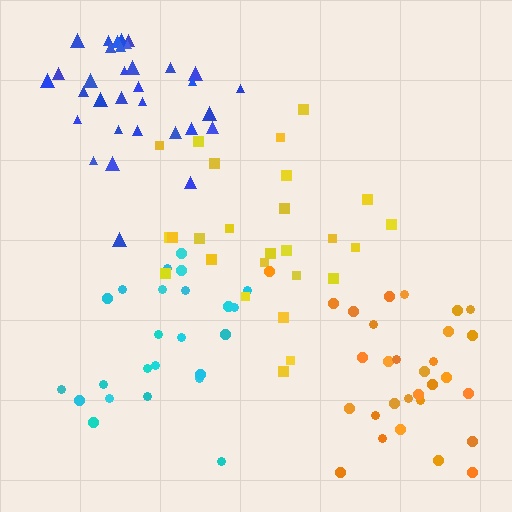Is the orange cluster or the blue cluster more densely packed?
Blue.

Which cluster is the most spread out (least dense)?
Yellow.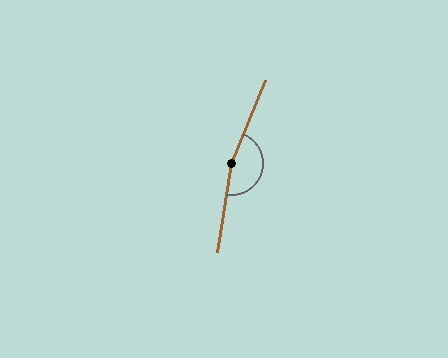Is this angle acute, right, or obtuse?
It is obtuse.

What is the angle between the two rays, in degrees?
Approximately 166 degrees.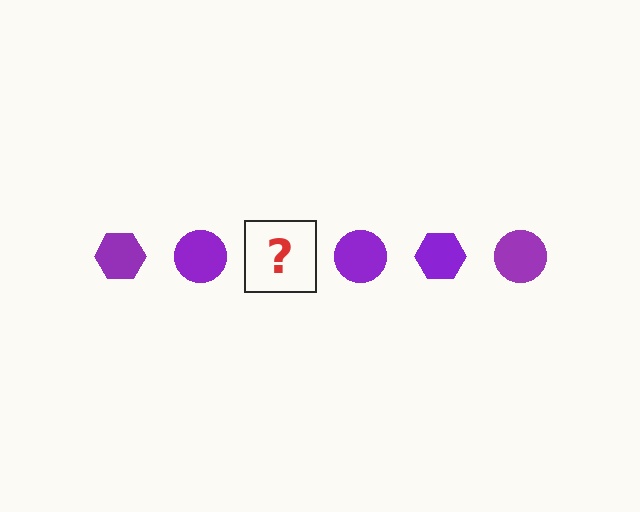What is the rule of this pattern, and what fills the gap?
The rule is that the pattern cycles through hexagon, circle shapes in purple. The gap should be filled with a purple hexagon.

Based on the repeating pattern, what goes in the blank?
The blank should be a purple hexagon.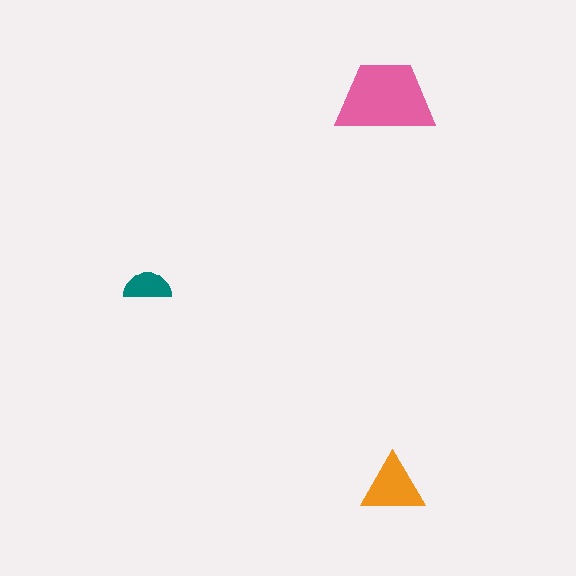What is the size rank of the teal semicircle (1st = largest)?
3rd.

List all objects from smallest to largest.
The teal semicircle, the orange triangle, the pink trapezoid.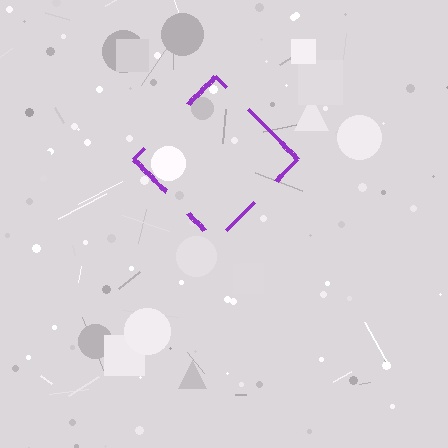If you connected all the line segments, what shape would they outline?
They would outline a diamond.